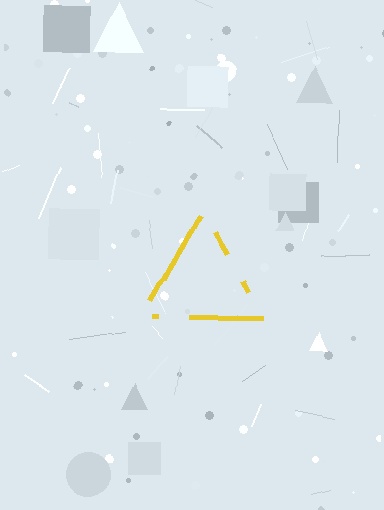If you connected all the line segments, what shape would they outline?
They would outline a triangle.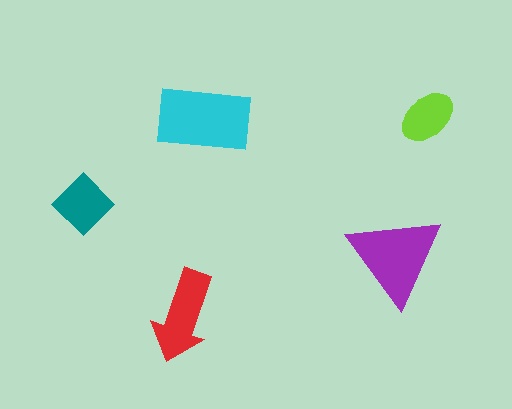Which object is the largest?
The cyan rectangle.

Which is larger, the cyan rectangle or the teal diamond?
The cyan rectangle.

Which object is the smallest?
The lime ellipse.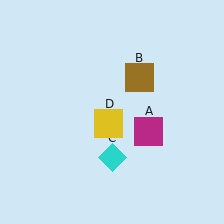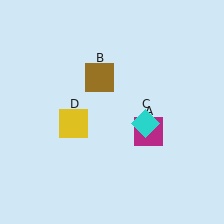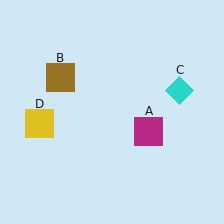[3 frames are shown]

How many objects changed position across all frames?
3 objects changed position: brown square (object B), cyan diamond (object C), yellow square (object D).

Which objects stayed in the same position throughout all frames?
Magenta square (object A) remained stationary.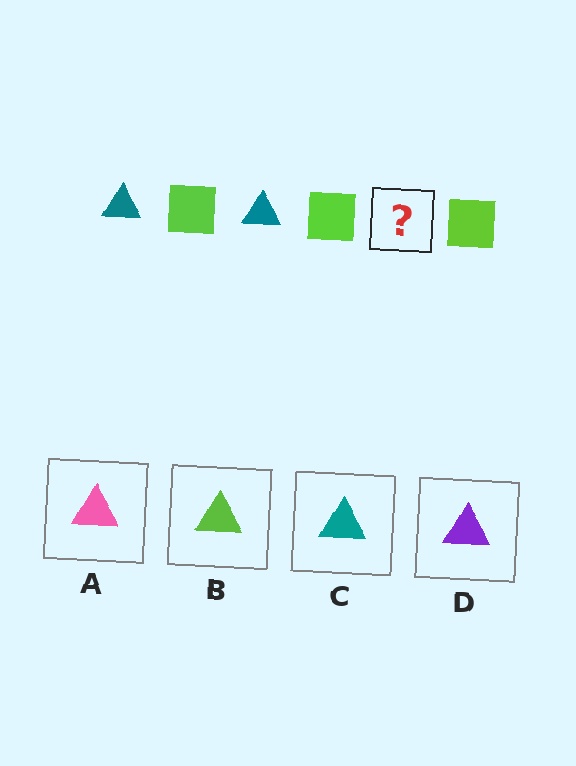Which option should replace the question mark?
Option C.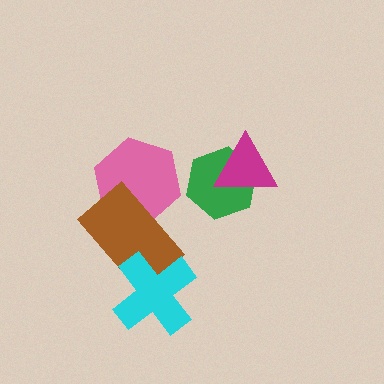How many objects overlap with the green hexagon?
1 object overlaps with the green hexagon.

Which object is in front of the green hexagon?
The magenta triangle is in front of the green hexagon.